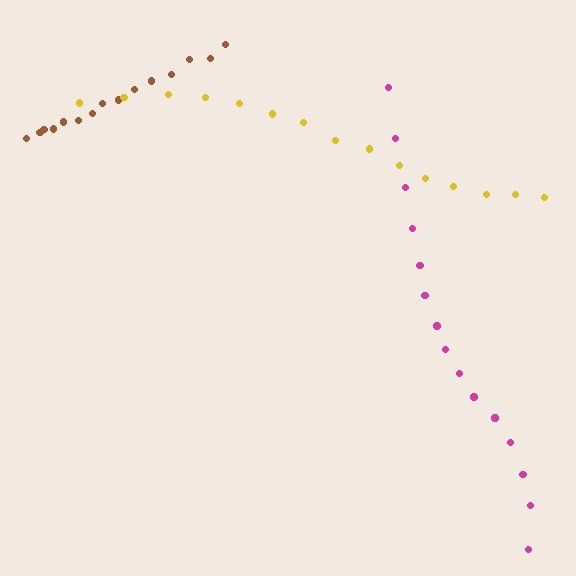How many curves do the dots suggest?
There are 3 distinct paths.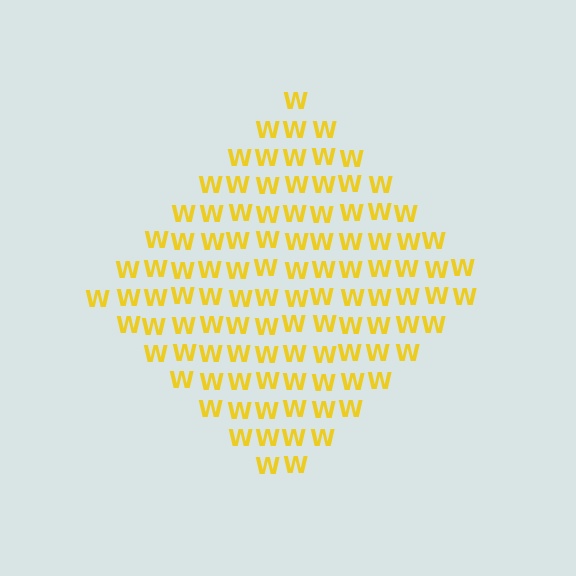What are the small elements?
The small elements are letter W's.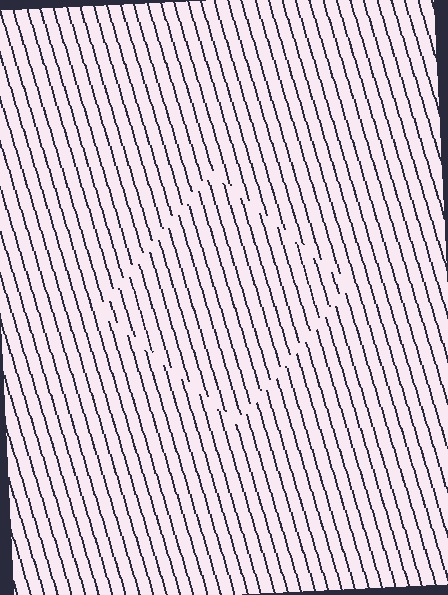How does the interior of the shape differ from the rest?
The interior of the shape contains the same grating, shifted by half a period — the contour is defined by the phase discontinuity where line-ends from the inner and outer gratings abut.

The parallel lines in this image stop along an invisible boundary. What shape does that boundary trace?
An illusory square. The interior of the shape contains the same grating, shifted by half a period — the contour is defined by the phase discontinuity where line-ends from the inner and outer gratings abut.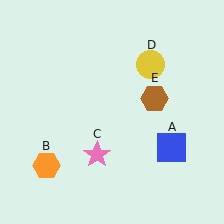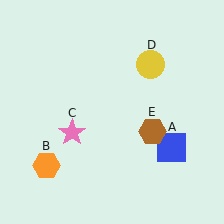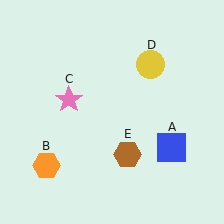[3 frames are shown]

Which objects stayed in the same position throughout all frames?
Blue square (object A) and orange hexagon (object B) and yellow circle (object D) remained stationary.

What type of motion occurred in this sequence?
The pink star (object C), brown hexagon (object E) rotated clockwise around the center of the scene.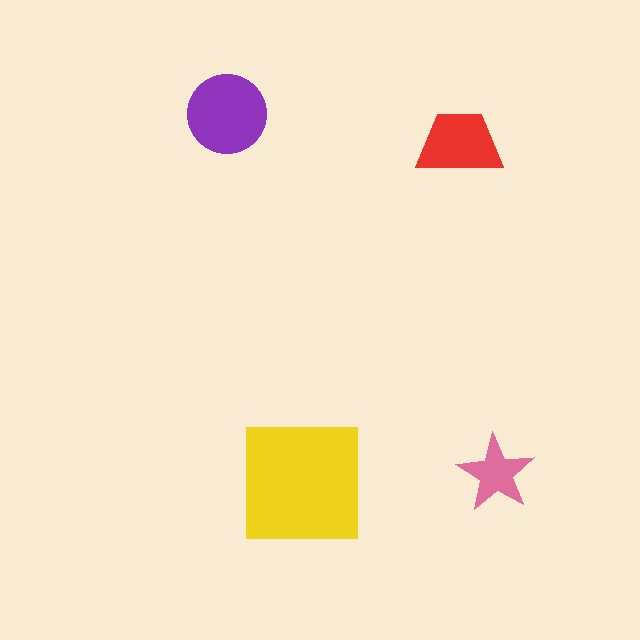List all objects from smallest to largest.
The pink star, the red trapezoid, the purple circle, the yellow square.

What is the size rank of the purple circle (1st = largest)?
2nd.